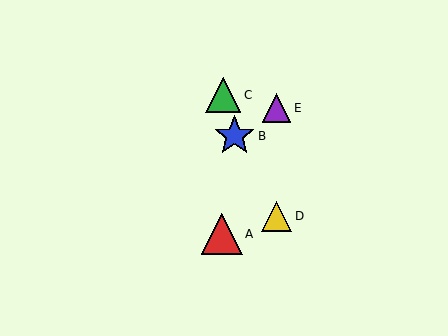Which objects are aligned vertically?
Objects D, E are aligned vertically.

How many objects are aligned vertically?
2 objects (D, E) are aligned vertically.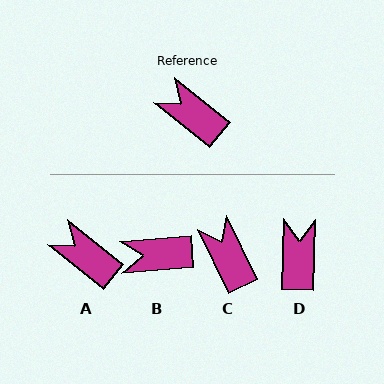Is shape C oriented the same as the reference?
No, it is off by about 25 degrees.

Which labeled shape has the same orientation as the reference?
A.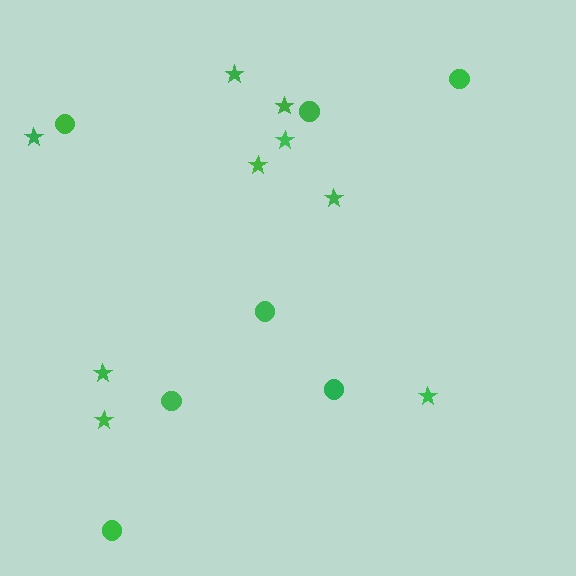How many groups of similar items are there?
There are 2 groups: one group of circles (7) and one group of stars (9).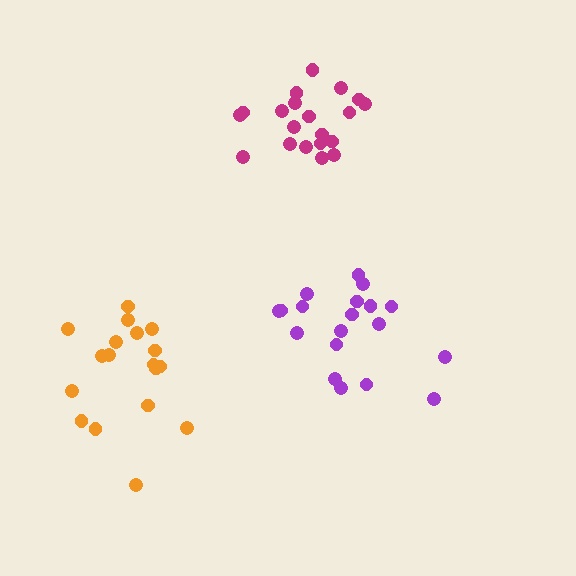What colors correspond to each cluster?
The clusters are colored: magenta, purple, orange.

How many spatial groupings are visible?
There are 3 spatial groupings.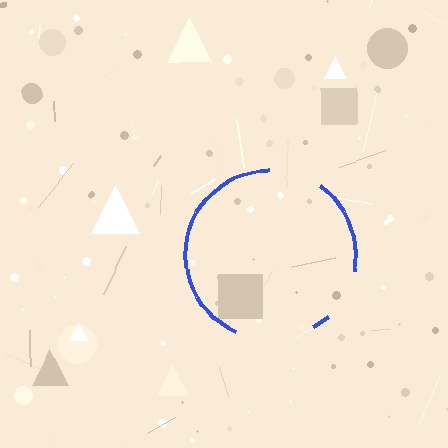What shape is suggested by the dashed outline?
The dashed outline suggests a circle.